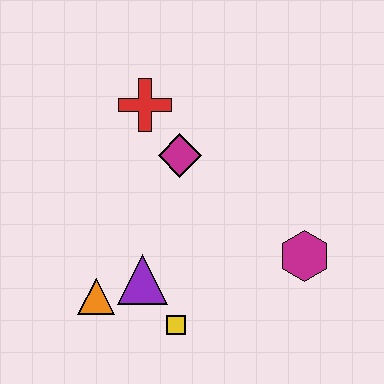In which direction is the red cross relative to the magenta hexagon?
The red cross is to the left of the magenta hexagon.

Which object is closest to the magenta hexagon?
The yellow square is closest to the magenta hexagon.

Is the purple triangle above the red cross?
No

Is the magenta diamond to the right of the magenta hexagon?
No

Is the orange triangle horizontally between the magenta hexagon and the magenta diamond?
No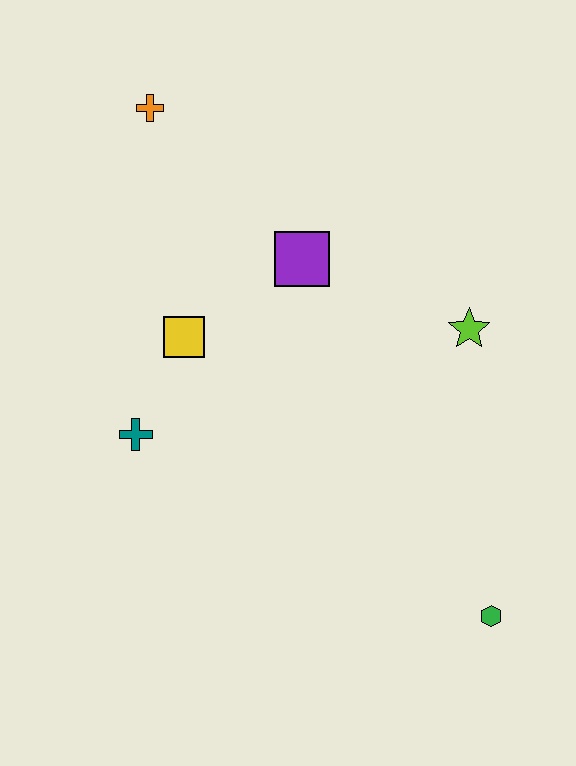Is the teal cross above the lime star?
No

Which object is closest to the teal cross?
The yellow square is closest to the teal cross.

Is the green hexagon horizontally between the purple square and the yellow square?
No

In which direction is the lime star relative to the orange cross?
The lime star is to the right of the orange cross.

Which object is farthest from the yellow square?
The green hexagon is farthest from the yellow square.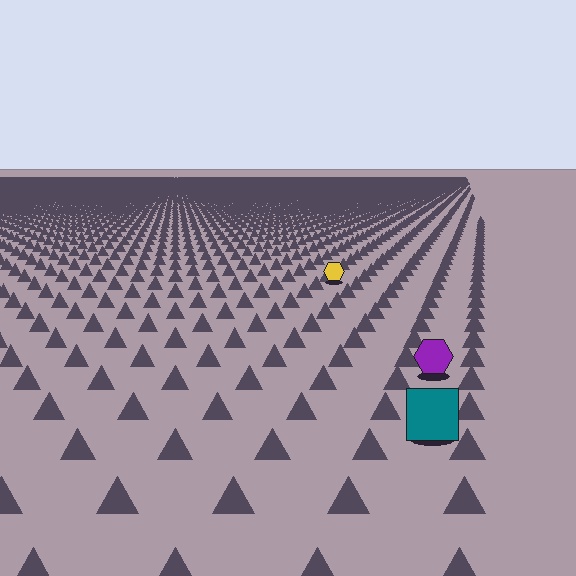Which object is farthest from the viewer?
The yellow hexagon is farthest from the viewer. It appears smaller and the ground texture around it is denser.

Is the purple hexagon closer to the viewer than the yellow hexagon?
Yes. The purple hexagon is closer — you can tell from the texture gradient: the ground texture is coarser near it.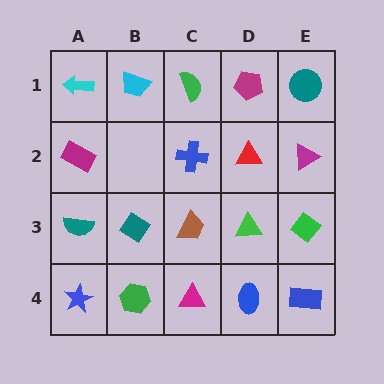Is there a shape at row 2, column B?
No, that cell is empty.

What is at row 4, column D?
A blue ellipse.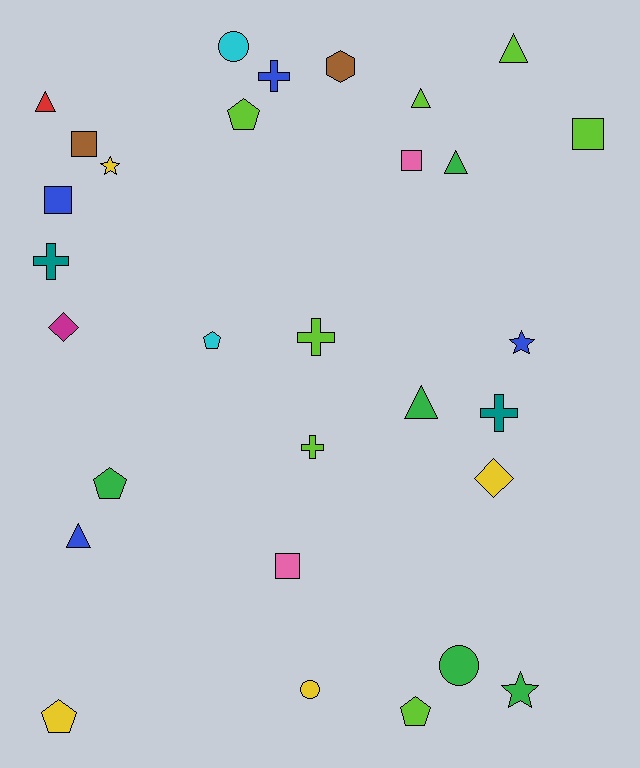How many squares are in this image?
There are 5 squares.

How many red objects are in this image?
There is 1 red object.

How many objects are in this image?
There are 30 objects.